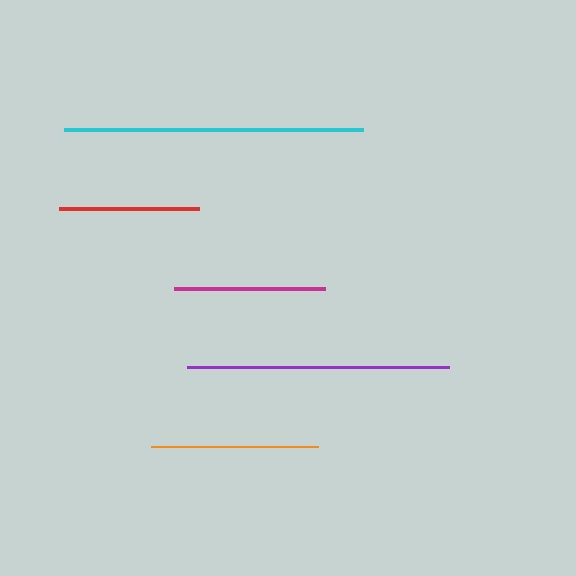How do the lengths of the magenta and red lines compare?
The magenta and red lines are approximately the same length.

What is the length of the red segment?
The red segment is approximately 140 pixels long.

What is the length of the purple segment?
The purple segment is approximately 262 pixels long.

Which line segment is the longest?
The cyan line is the longest at approximately 299 pixels.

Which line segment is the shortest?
The red line is the shortest at approximately 140 pixels.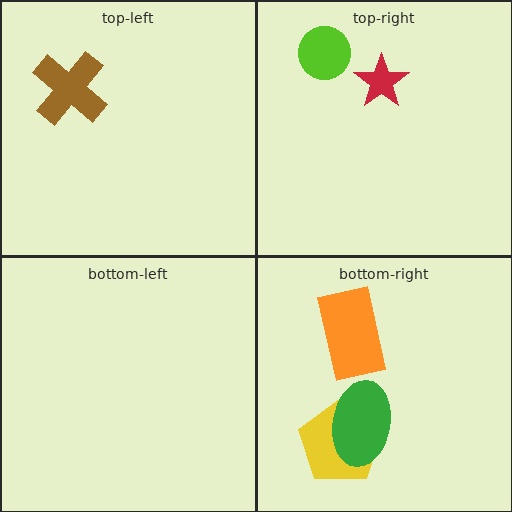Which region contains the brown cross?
The top-left region.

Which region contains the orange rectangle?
The bottom-right region.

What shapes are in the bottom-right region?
The orange rectangle, the yellow pentagon, the green ellipse.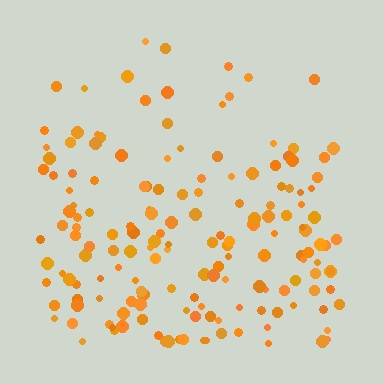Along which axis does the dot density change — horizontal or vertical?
Vertical.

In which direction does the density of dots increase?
From top to bottom, with the bottom side densest.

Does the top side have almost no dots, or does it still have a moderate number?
Still a moderate number, just noticeably fewer than the bottom.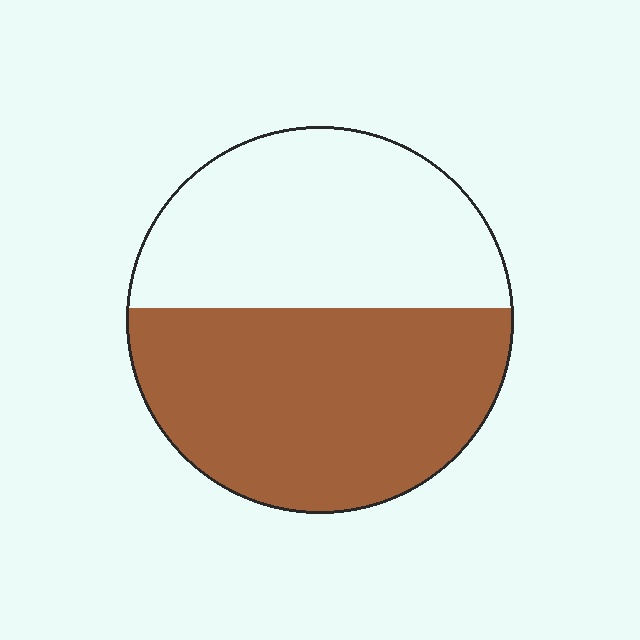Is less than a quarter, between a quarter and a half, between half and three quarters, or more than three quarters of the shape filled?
Between half and three quarters.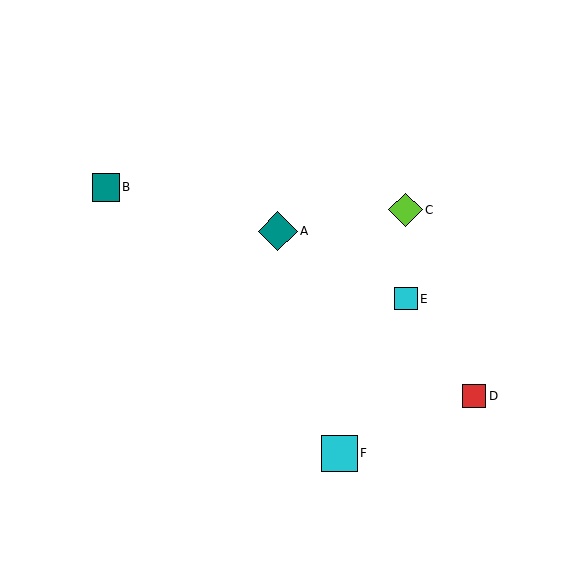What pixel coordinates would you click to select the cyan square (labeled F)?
Click at (339, 454) to select the cyan square F.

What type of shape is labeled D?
Shape D is a red square.